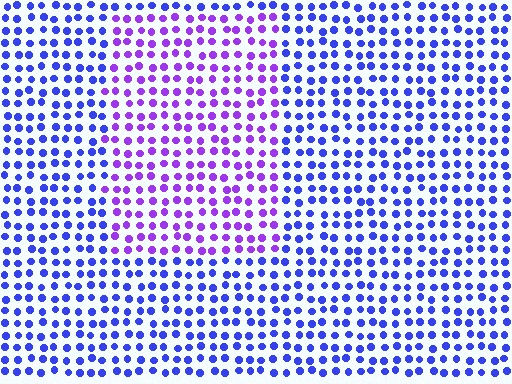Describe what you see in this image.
The image is filled with small blue elements in a uniform arrangement. A rectangle-shaped region is visible where the elements are tinted to a slightly different hue, forming a subtle color boundary.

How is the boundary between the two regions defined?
The boundary is defined purely by a slight shift in hue (about 38 degrees). Spacing, size, and orientation are identical on both sides.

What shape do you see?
I see a rectangle.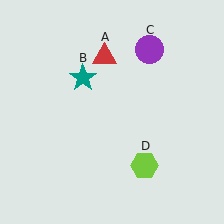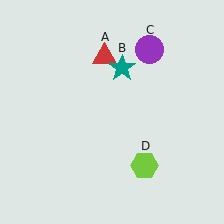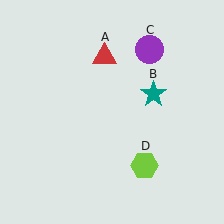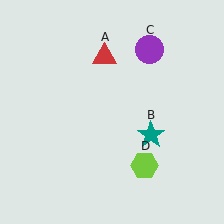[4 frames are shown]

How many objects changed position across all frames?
1 object changed position: teal star (object B).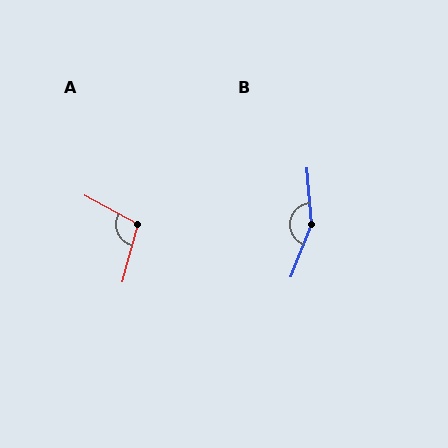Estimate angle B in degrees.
Approximately 154 degrees.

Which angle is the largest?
B, at approximately 154 degrees.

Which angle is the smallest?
A, at approximately 103 degrees.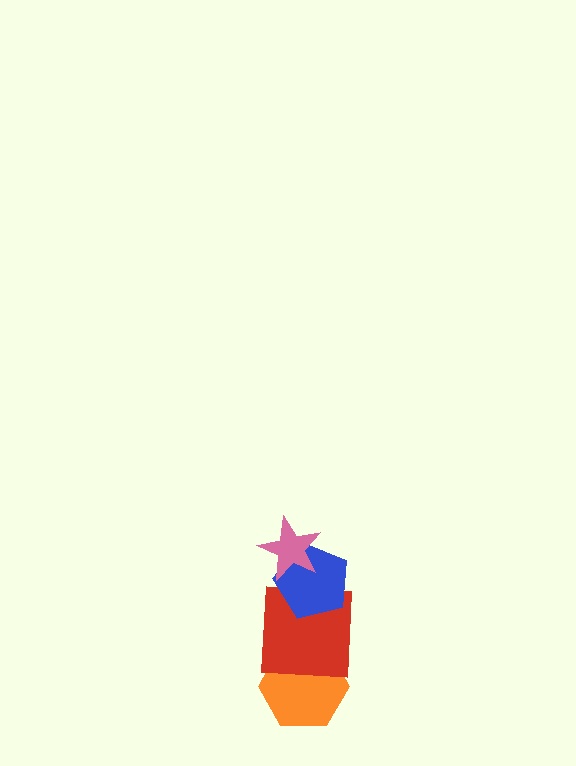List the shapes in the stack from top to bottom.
From top to bottom: the pink star, the blue pentagon, the red square, the orange hexagon.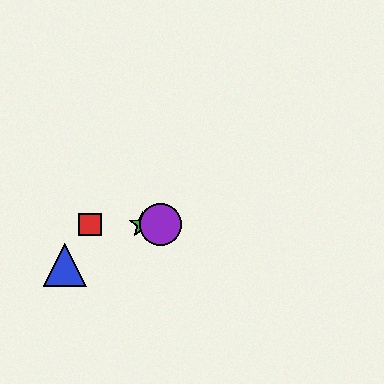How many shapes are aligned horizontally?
4 shapes (the red square, the green star, the yellow triangle, the purple circle) are aligned horizontally.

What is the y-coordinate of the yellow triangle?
The yellow triangle is at y≈224.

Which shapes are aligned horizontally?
The red square, the green star, the yellow triangle, the purple circle are aligned horizontally.